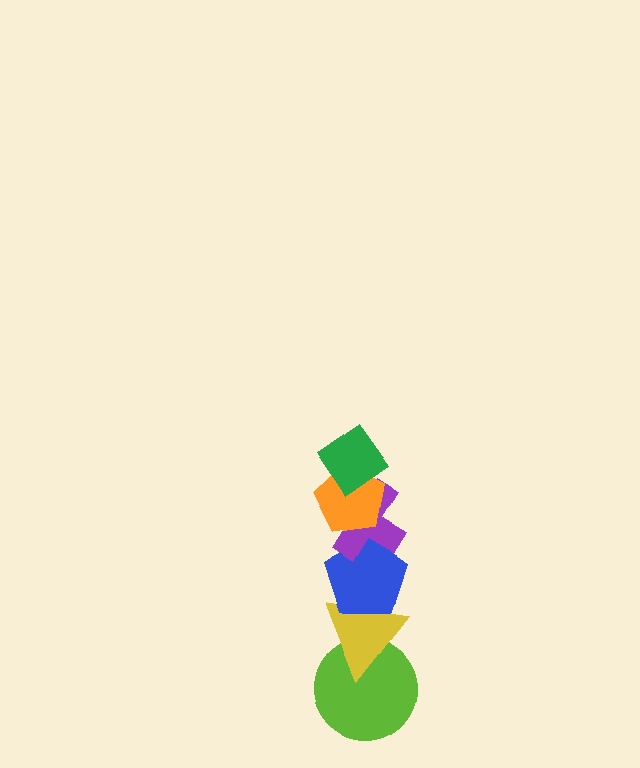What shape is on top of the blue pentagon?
The purple cross is on top of the blue pentagon.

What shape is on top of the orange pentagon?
The green diamond is on top of the orange pentagon.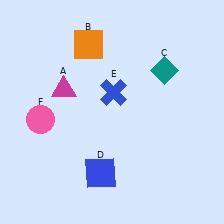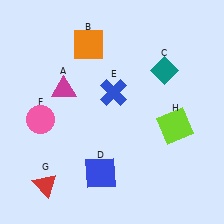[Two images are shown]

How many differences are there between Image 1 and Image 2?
There are 2 differences between the two images.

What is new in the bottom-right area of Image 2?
A lime square (H) was added in the bottom-right area of Image 2.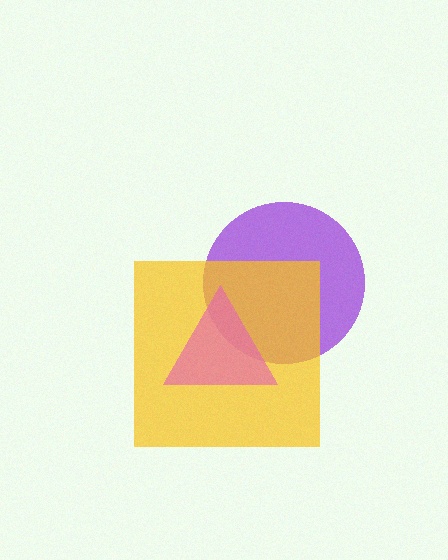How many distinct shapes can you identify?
There are 3 distinct shapes: a purple circle, a yellow square, a pink triangle.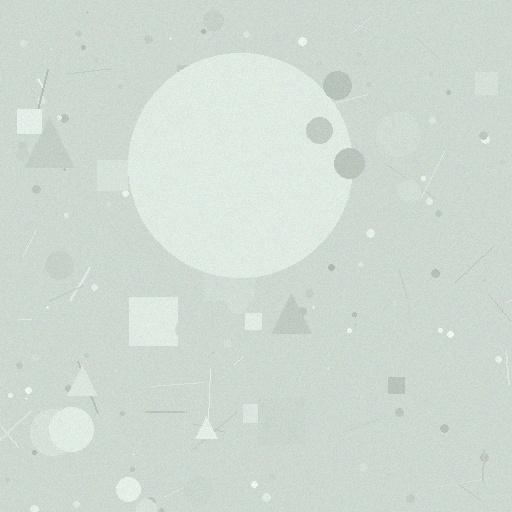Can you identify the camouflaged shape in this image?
The camouflaged shape is a circle.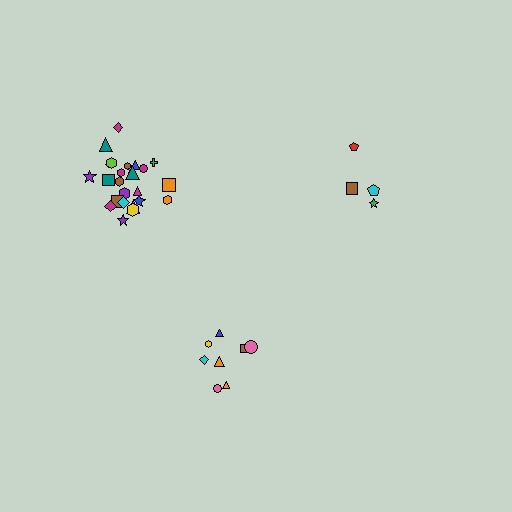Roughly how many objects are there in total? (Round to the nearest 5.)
Roughly 35 objects in total.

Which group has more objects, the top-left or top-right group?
The top-left group.